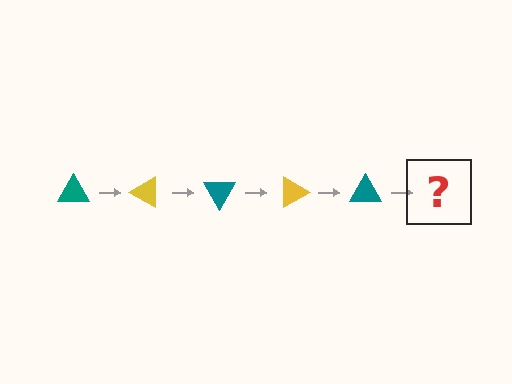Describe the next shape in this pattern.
It should be a yellow triangle, rotated 150 degrees from the start.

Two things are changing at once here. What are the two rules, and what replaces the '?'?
The two rules are that it rotates 30 degrees each step and the color cycles through teal and yellow. The '?' should be a yellow triangle, rotated 150 degrees from the start.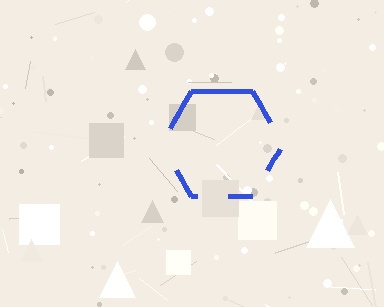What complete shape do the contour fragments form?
The contour fragments form a hexagon.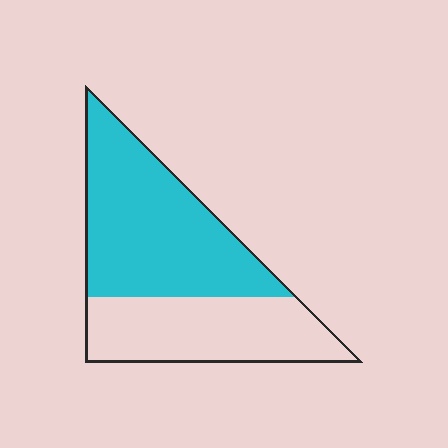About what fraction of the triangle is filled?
About three fifths (3/5).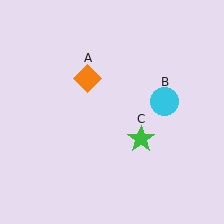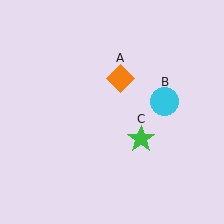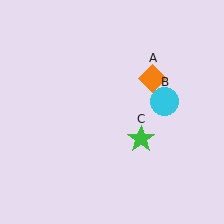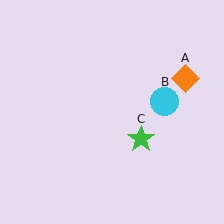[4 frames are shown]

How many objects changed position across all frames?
1 object changed position: orange diamond (object A).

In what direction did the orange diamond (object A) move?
The orange diamond (object A) moved right.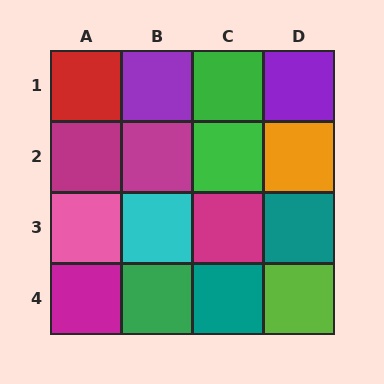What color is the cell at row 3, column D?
Teal.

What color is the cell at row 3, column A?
Pink.